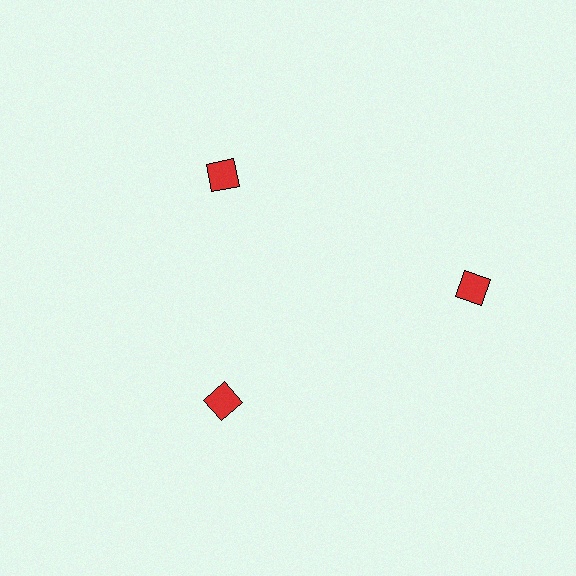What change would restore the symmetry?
The symmetry would be restored by moving it inward, back onto the ring so that all 3 diamonds sit at equal angles and equal distance from the center.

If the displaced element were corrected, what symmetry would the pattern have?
It would have 3-fold rotational symmetry — the pattern would map onto itself every 120 degrees.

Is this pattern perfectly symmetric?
No. The 3 red diamonds are arranged in a ring, but one element near the 3 o'clock position is pushed outward from the center, breaking the 3-fold rotational symmetry.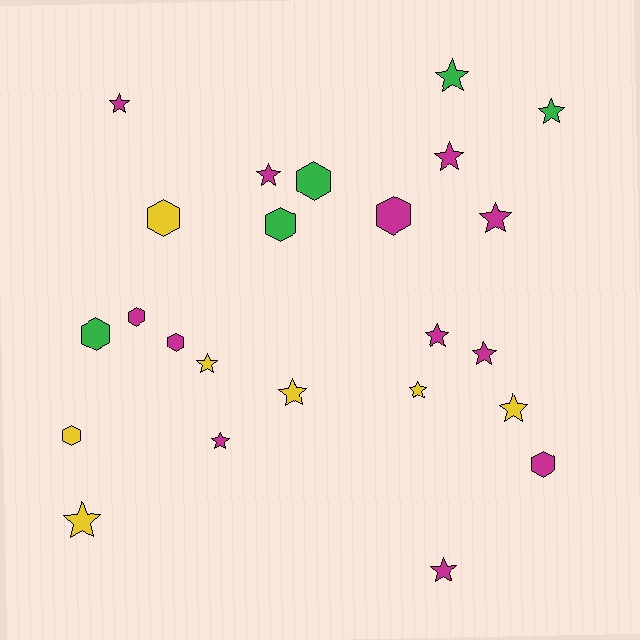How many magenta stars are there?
There are 8 magenta stars.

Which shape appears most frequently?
Star, with 15 objects.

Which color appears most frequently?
Magenta, with 12 objects.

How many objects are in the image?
There are 24 objects.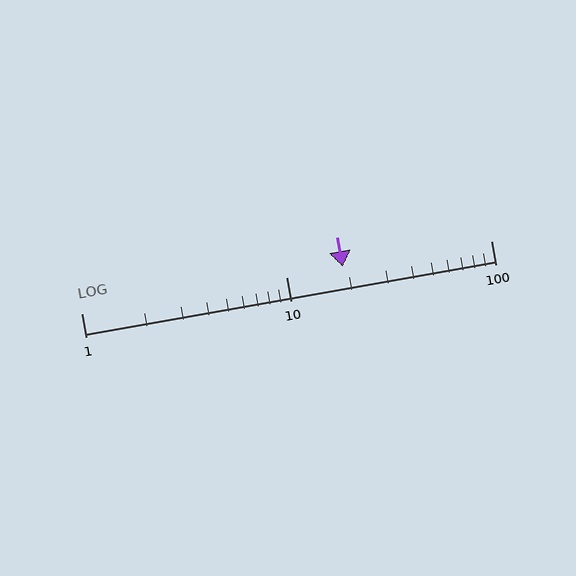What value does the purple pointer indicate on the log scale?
The pointer indicates approximately 19.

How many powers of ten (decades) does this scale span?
The scale spans 2 decades, from 1 to 100.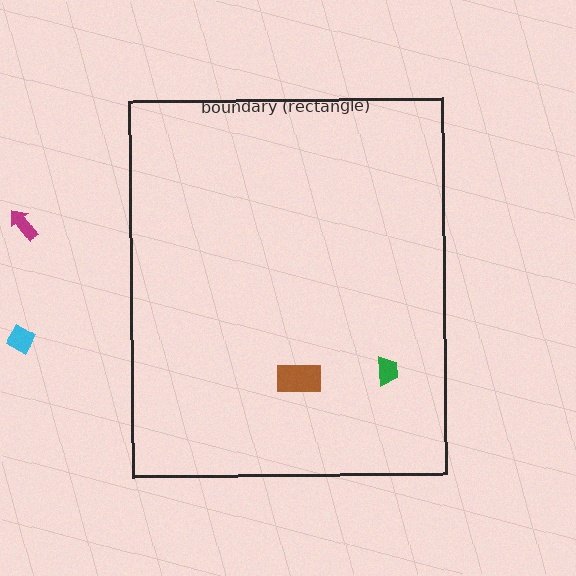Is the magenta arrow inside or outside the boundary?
Outside.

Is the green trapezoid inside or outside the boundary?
Inside.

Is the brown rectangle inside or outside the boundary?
Inside.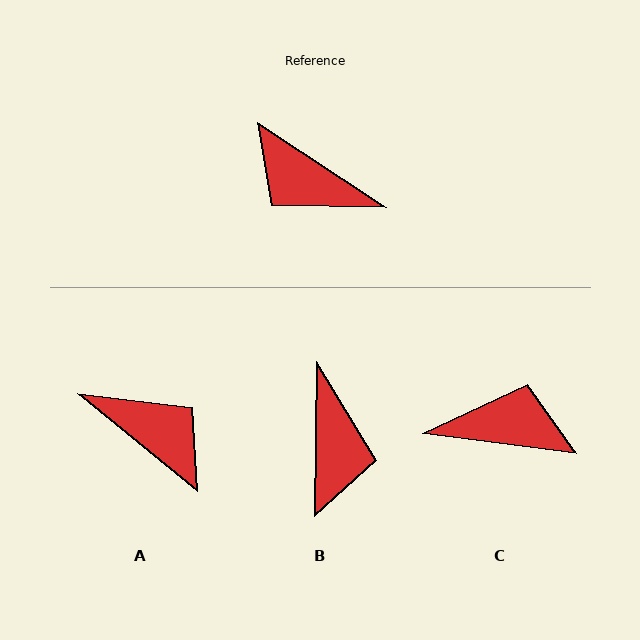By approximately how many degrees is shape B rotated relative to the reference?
Approximately 123 degrees counter-clockwise.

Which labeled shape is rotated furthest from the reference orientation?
A, about 174 degrees away.